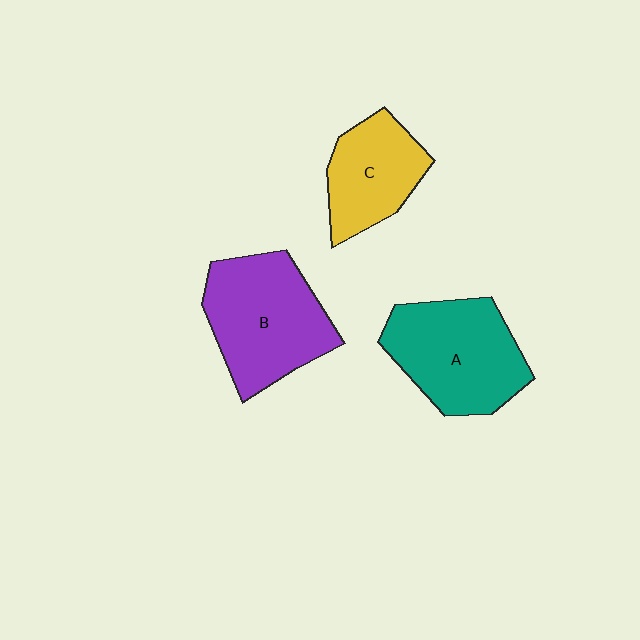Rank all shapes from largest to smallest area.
From largest to smallest: B (purple), A (teal), C (yellow).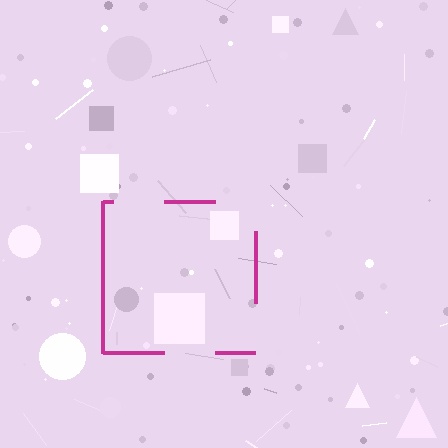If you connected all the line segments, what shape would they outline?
They would outline a square.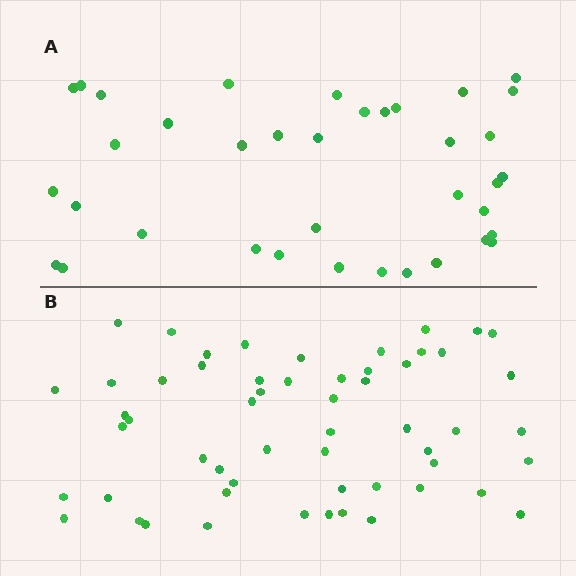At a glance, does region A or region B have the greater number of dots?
Region B (the bottom region) has more dots.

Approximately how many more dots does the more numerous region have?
Region B has approximately 20 more dots than region A.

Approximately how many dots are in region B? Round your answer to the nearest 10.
About 60 dots. (The exact count is 56, which rounds to 60.)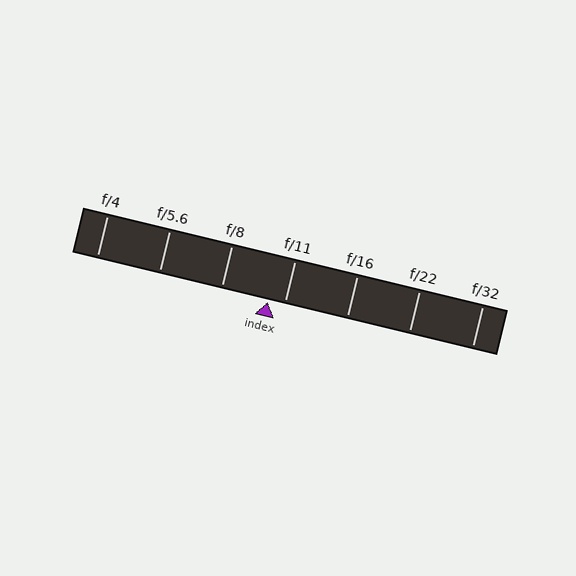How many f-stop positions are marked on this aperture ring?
There are 7 f-stop positions marked.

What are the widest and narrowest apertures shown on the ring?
The widest aperture shown is f/4 and the narrowest is f/32.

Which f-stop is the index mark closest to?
The index mark is closest to f/11.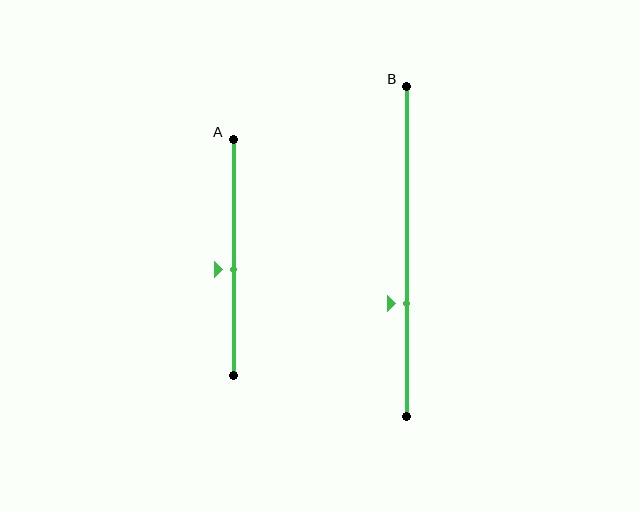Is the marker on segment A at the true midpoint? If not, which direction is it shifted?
No, the marker on segment A is shifted downward by about 5% of the segment length.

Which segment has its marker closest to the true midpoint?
Segment A has its marker closest to the true midpoint.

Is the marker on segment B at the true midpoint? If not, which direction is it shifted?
No, the marker on segment B is shifted downward by about 16% of the segment length.